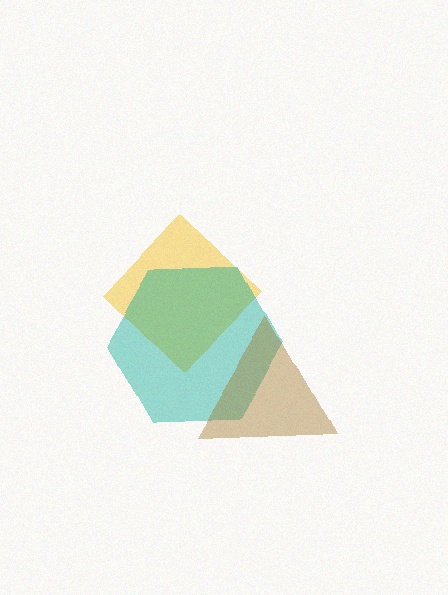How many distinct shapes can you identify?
There are 3 distinct shapes: a yellow diamond, a teal hexagon, a brown triangle.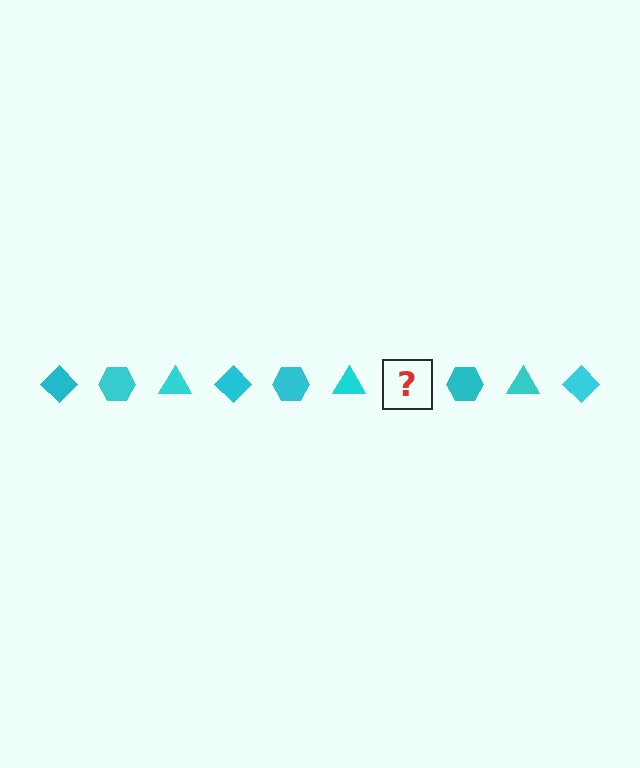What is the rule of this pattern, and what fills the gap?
The rule is that the pattern cycles through diamond, hexagon, triangle shapes in cyan. The gap should be filled with a cyan diamond.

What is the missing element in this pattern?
The missing element is a cyan diamond.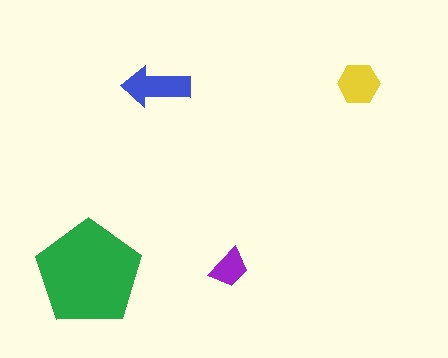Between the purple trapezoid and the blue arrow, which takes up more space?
The blue arrow.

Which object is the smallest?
The purple trapezoid.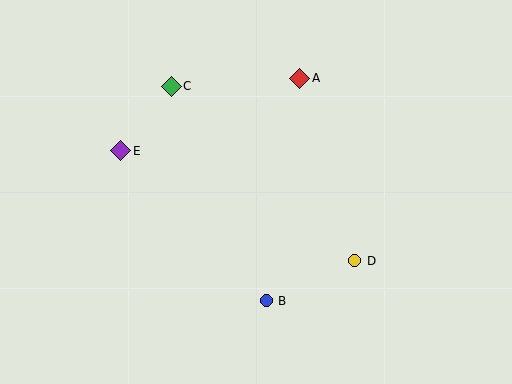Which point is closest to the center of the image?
Point B at (266, 301) is closest to the center.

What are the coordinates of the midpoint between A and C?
The midpoint between A and C is at (236, 82).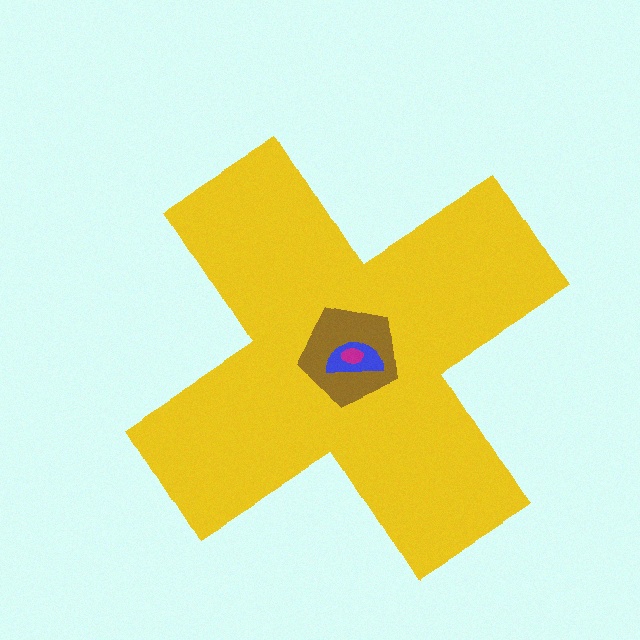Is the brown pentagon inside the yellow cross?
Yes.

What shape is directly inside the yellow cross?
The brown pentagon.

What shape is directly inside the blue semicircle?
The magenta ellipse.